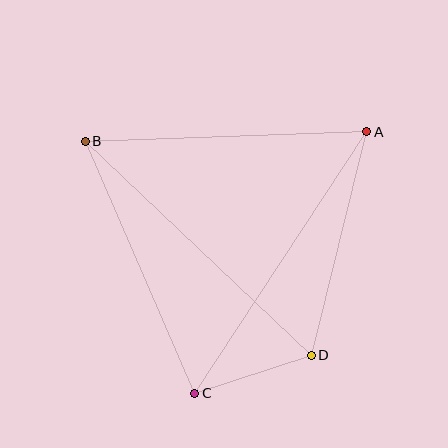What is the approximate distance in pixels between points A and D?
The distance between A and D is approximately 230 pixels.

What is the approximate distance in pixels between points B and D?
The distance between B and D is approximately 311 pixels.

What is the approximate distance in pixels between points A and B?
The distance between A and B is approximately 282 pixels.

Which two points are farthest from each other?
Points A and C are farthest from each other.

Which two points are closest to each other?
Points C and D are closest to each other.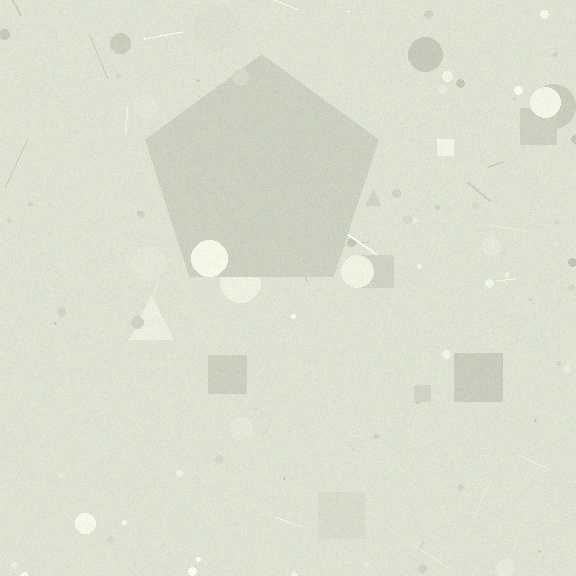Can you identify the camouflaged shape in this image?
The camouflaged shape is a pentagon.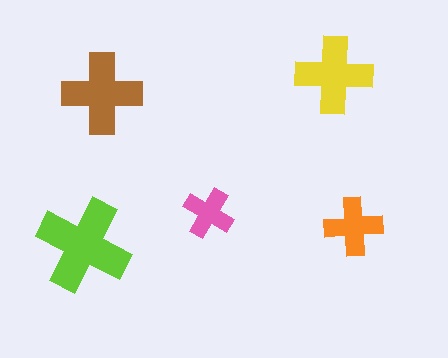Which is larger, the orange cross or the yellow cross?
The yellow one.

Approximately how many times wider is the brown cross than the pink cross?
About 1.5 times wider.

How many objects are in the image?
There are 5 objects in the image.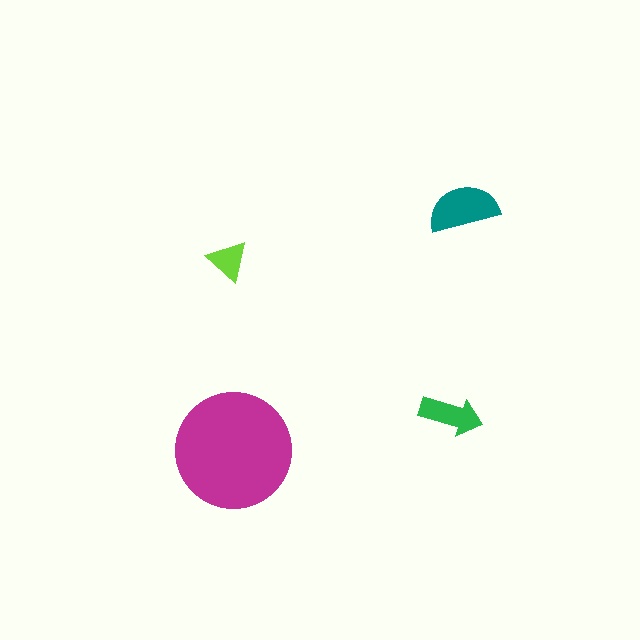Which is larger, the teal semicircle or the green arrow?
The teal semicircle.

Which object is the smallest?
The lime triangle.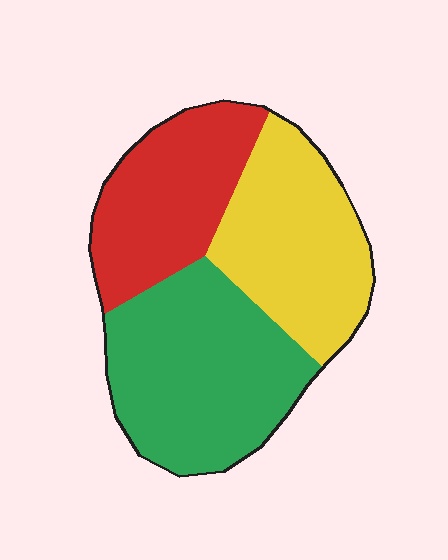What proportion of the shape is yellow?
Yellow takes up between a quarter and a half of the shape.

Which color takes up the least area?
Red, at roughly 30%.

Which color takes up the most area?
Green, at roughly 40%.